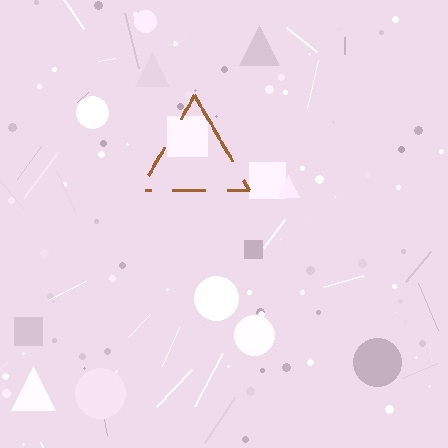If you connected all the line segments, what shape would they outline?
They would outline a triangle.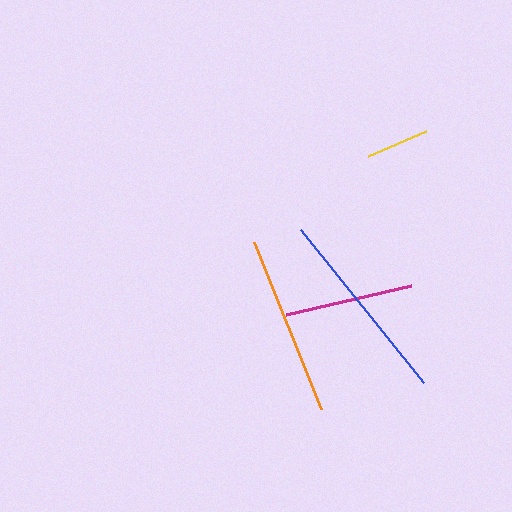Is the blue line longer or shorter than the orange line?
The blue line is longer than the orange line.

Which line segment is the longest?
The blue line is the longest at approximately 196 pixels.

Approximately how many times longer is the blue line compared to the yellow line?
The blue line is approximately 3.1 times the length of the yellow line.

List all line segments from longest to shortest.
From longest to shortest: blue, orange, magenta, yellow.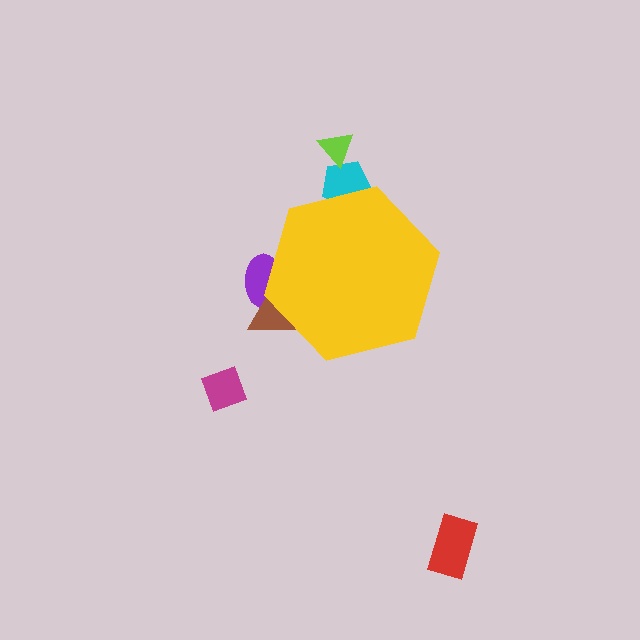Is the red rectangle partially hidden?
No, the red rectangle is fully visible.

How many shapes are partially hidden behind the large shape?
3 shapes are partially hidden.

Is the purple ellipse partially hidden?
Yes, the purple ellipse is partially hidden behind the yellow hexagon.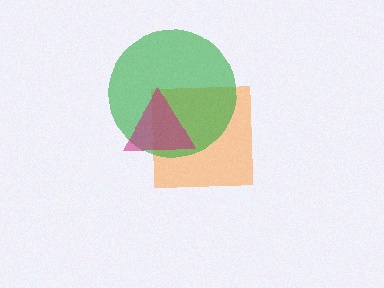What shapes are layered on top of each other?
The layered shapes are: an orange square, a green circle, a magenta triangle.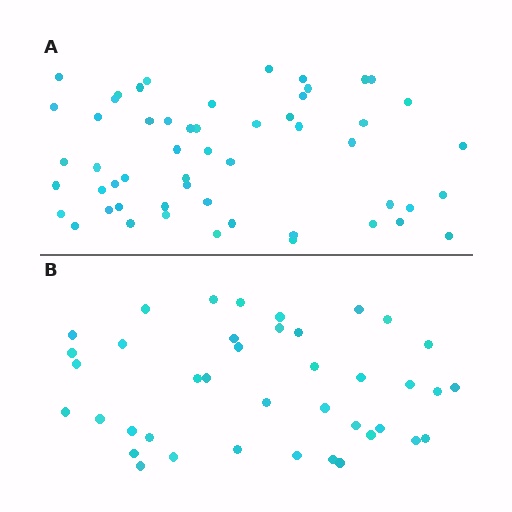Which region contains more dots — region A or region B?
Region A (the top region) has more dots.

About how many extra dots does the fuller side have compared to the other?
Region A has approximately 15 more dots than region B.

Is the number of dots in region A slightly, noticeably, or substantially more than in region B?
Region A has noticeably more, but not dramatically so. The ratio is roughly 1.4 to 1.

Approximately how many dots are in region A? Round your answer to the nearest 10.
About 50 dots. (The exact count is 54, which rounds to 50.)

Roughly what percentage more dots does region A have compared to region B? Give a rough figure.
About 35% more.